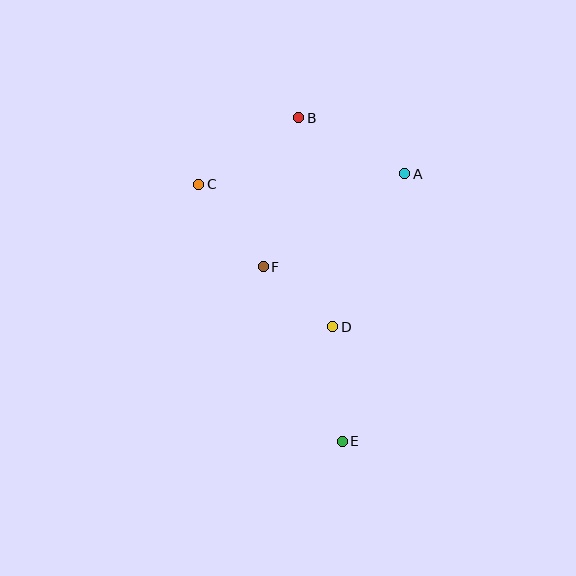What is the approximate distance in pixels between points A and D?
The distance between A and D is approximately 169 pixels.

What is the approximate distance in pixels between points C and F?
The distance between C and F is approximately 104 pixels.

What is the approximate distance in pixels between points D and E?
The distance between D and E is approximately 115 pixels.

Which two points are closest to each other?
Points D and F are closest to each other.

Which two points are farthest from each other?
Points B and E are farthest from each other.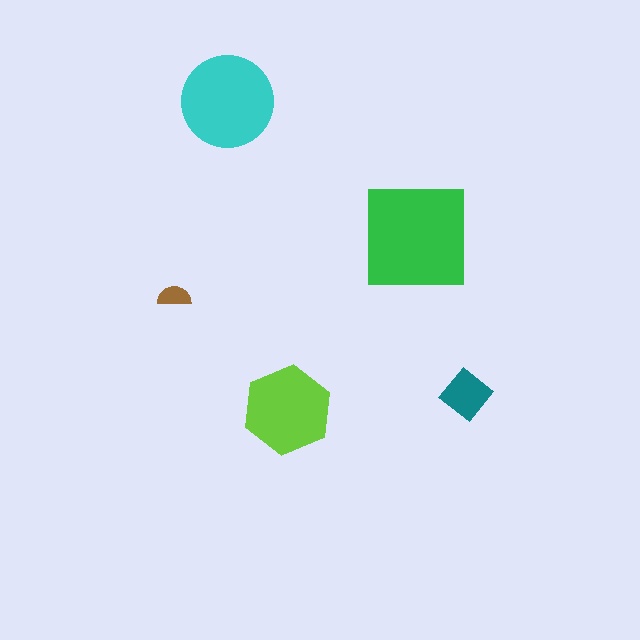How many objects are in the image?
There are 5 objects in the image.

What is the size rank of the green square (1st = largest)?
1st.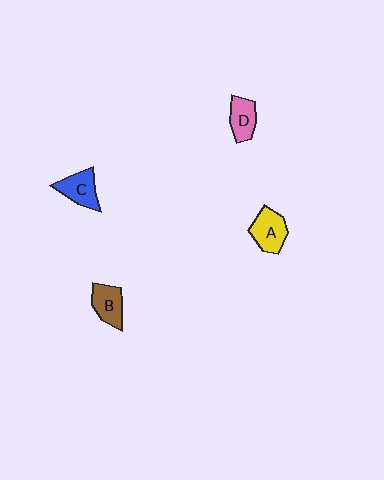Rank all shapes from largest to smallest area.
From largest to smallest: A (yellow), C (blue), B (brown), D (pink).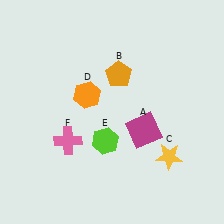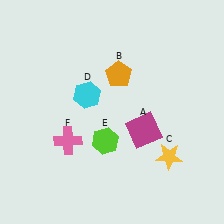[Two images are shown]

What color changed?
The hexagon (D) changed from orange in Image 1 to cyan in Image 2.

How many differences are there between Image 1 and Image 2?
There is 1 difference between the two images.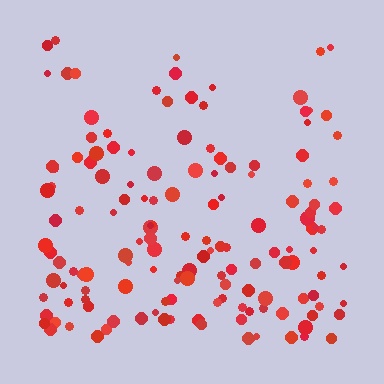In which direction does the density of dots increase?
From top to bottom, with the bottom side densest.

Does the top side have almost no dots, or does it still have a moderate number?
Still a moderate number, just noticeably fewer than the bottom.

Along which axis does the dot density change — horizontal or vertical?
Vertical.